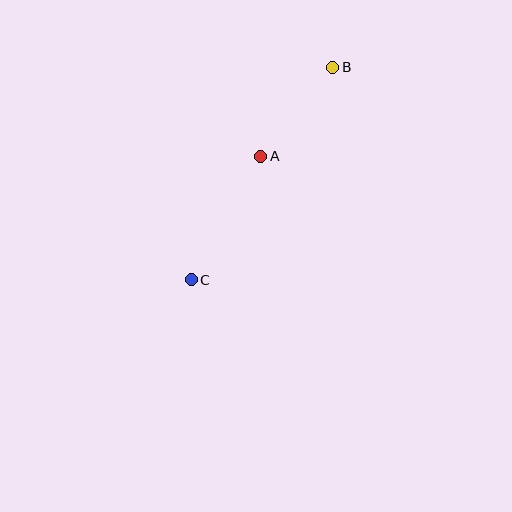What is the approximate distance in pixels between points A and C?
The distance between A and C is approximately 142 pixels.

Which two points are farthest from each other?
Points B and C are farthest from each other.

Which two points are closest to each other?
Points A and B are closest to each other.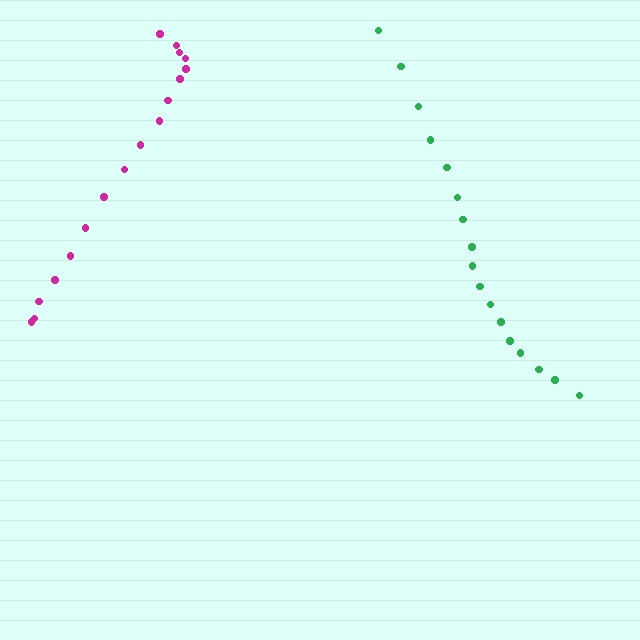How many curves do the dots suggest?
There are 2 distinct paths.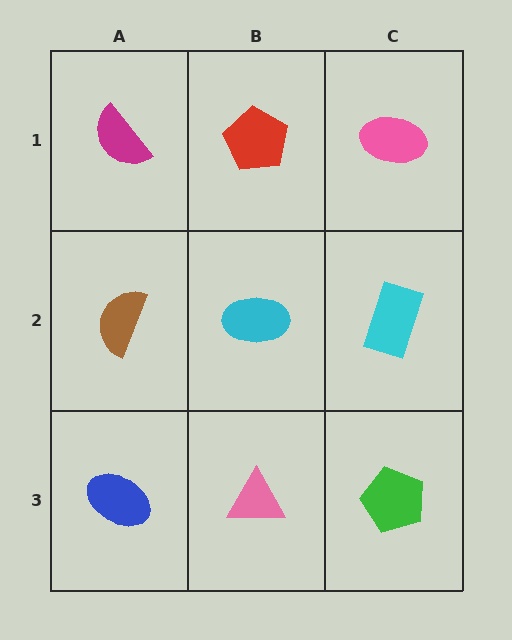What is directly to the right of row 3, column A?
A pink triangle.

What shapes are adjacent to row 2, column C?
A pink ellipse (row 1, column C), a green pentagon (row 3, column C), a cyan ellipse (row 2, column B).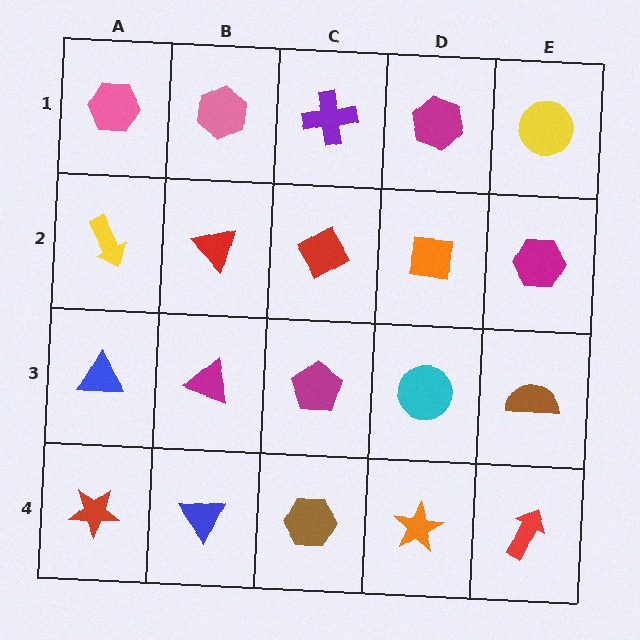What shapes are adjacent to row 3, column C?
A red diamond (row 2, column C), a brown hexagon (row 4, column C), a magenta triangle (row 3, column B), a cyan circle (row 3, column D).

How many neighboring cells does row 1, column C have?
3.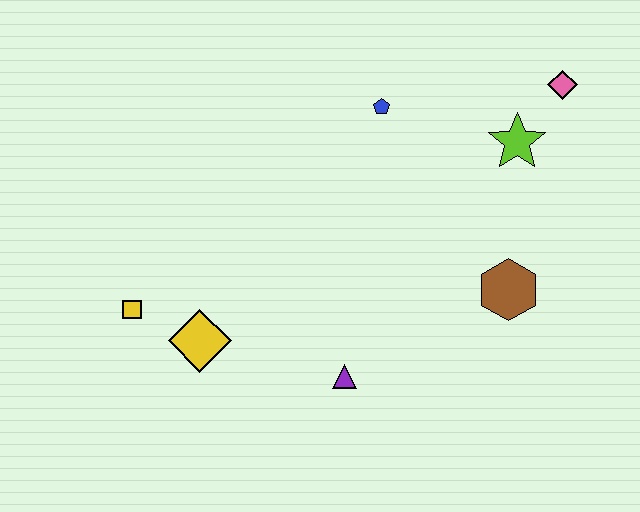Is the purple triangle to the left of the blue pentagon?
Yes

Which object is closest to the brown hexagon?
The lime star is closest to the brown hexagon.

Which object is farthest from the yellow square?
The pink diamond is farthest from the yellow square.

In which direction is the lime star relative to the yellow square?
The lime star is to the right of the yellow square.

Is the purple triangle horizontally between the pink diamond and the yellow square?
Yes